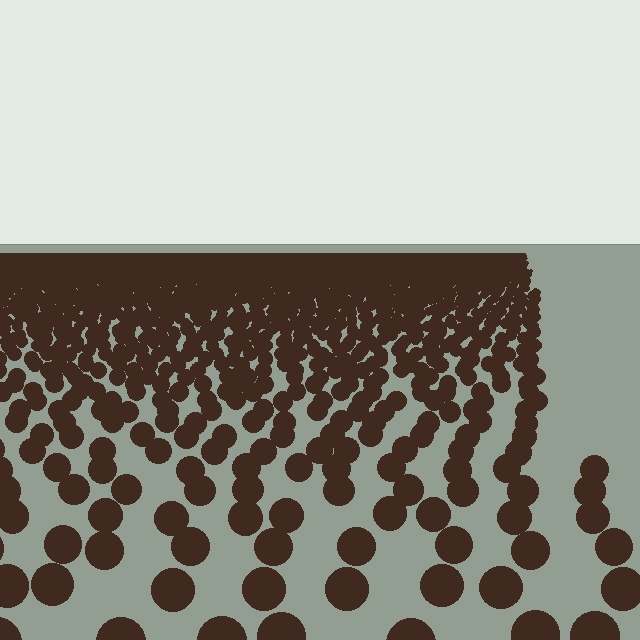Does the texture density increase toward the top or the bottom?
Density increases toward the top.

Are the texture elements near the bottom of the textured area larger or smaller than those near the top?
Larger. Near the bottom, elements are closer to the viewer and appear at a bigger on-screen size.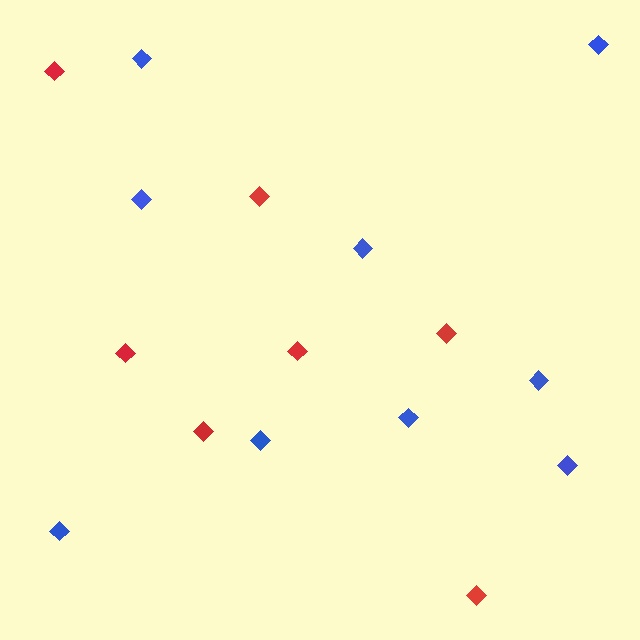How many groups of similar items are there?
There are 2 groups: one group of red diamonds (7) and one group of blue diamonds (9).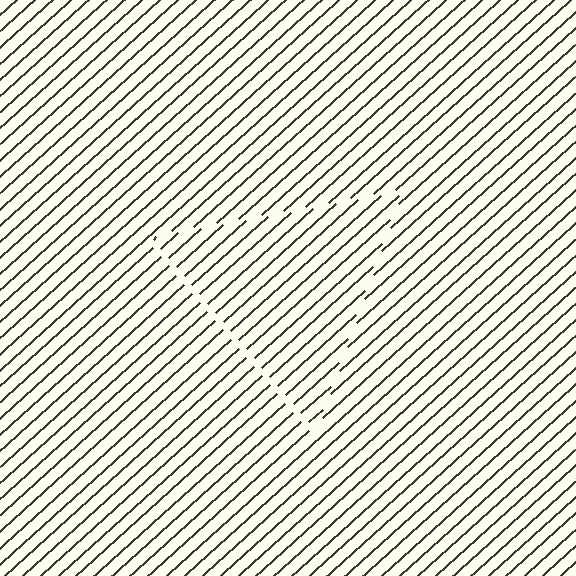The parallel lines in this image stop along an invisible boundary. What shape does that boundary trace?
An illusory triangle. The interior of the shape contains the same grating, shifted by half a period — the contour is defined by the phase discontinuity where line-ends from the inner and outer gratings abut.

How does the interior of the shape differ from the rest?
The interior of the shape contains the same grating, shifted by half a period — the contour is defined by the phase discontinuity where line-ends from the inner and outer gratings abut.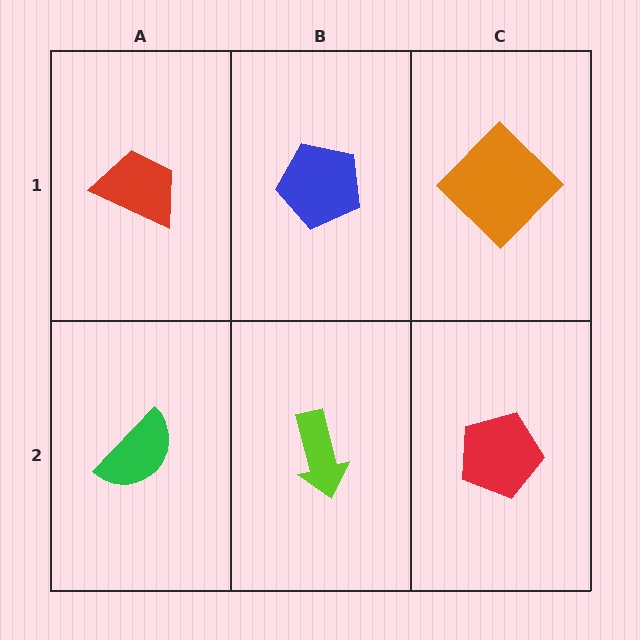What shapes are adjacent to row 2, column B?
A blue pentagon (row 1, column B), a green semicircle (row 2, column A), a red pentagon (row 2, column C).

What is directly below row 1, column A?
A green semicircle.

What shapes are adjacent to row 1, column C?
A red pentagon (row 2, column C), a blue pentagon (row 1, column B).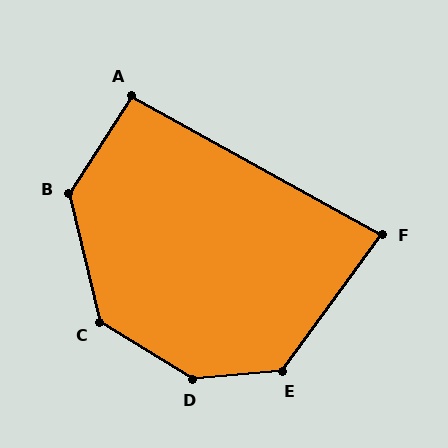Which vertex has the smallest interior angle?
F, at approximately 83 degrees.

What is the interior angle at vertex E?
Approximately 131 degrees (obtuse).